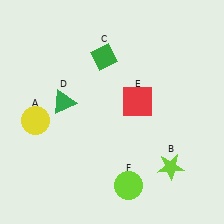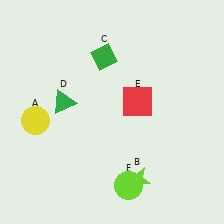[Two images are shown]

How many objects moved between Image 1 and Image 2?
1 object moved between the two images.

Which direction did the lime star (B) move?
The lime star (B) moved left.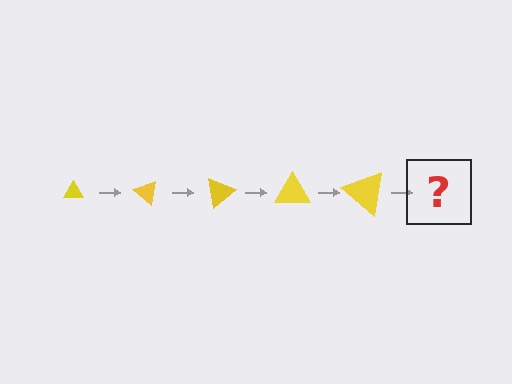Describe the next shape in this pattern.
It should be a triangle, larger than the previous one and rotated 200 degrees from the start.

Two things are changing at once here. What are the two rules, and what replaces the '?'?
The two rules are that the triangle grows larger each step and it rotates 40 degrees each step. The '?' should be a triangle, larger than the previous one and rotated 200 degrees from the start.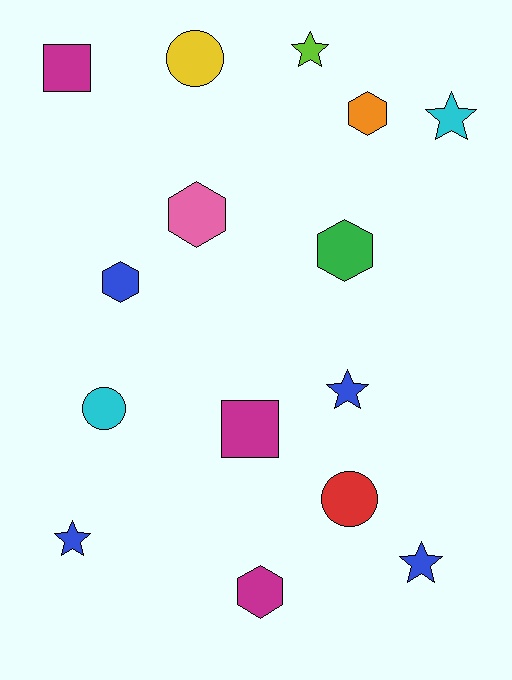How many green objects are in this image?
There is 1 green object.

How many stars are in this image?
There are 5 stars.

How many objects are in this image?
There are 15 objects.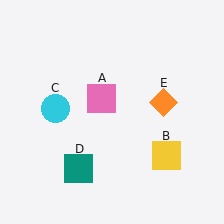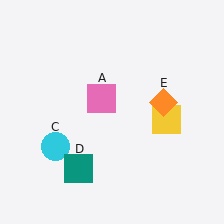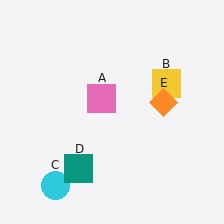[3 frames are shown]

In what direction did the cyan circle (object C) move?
The cyan circle (object C) moved down.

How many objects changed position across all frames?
2 objects changed position: yellow square (object B), cyan circle (object C).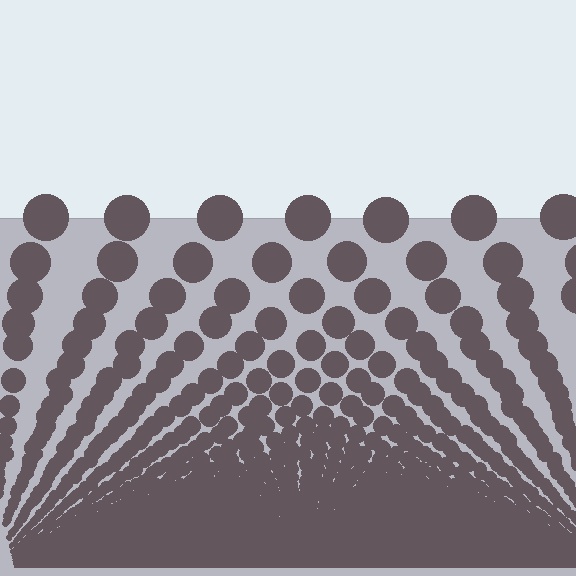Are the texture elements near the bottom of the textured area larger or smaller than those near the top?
Smaller. The gradient is inverted — elements near the bottom are smaller and denser.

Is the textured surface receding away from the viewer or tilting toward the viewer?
The surface appears to tilt toward the viewer. Texture elements get larger and sparser toward the top.